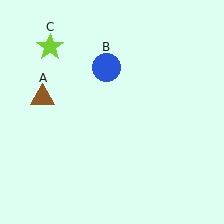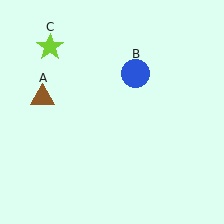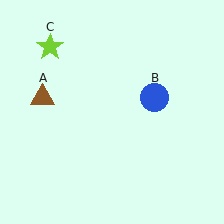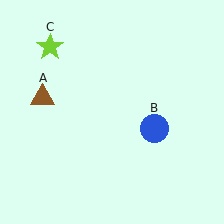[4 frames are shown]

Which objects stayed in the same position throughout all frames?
Brown triangle (object A) and lime star (object C) remained stationary.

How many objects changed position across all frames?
1 object changed position: blue circle (object B).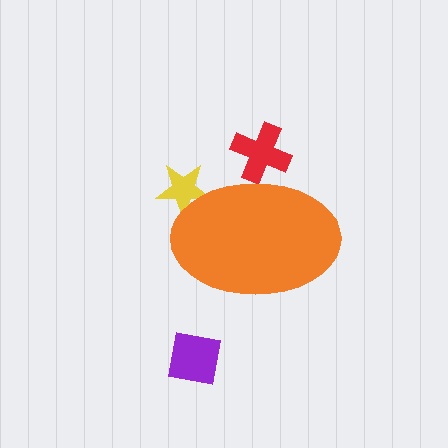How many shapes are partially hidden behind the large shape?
2 shapes are partially hidden.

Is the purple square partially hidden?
No, the purple square is fully visible.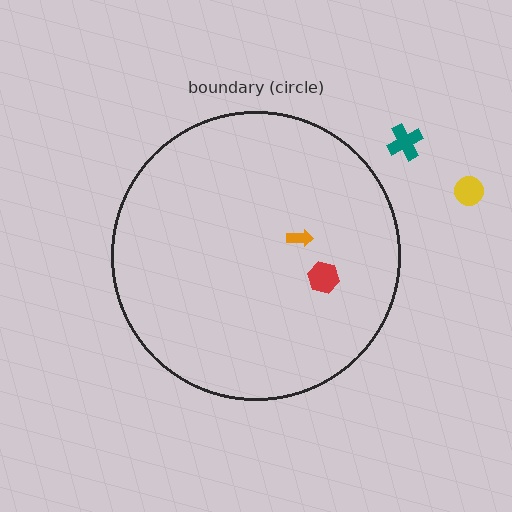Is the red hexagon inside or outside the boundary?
Inside.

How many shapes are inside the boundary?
2 inside, 2 outside.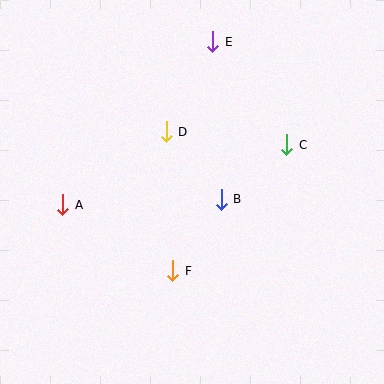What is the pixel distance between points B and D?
The distance between B and D is 87 pixels.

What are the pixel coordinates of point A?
Point A is at (63, 205).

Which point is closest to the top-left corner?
Point D is closest to the top-left corner.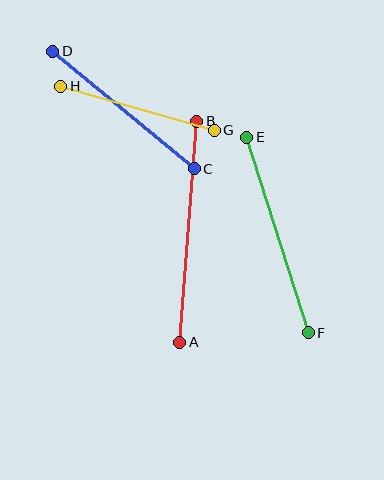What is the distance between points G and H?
The distance is approximately 160 pixels.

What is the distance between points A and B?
The distance is approximately 222 pixels.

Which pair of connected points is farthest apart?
Points A and B are farthest apart.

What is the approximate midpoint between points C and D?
The midpoint is at approximately (123, 110) pixels.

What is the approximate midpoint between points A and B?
The midpoint is at approximately (188, 232) pixels.